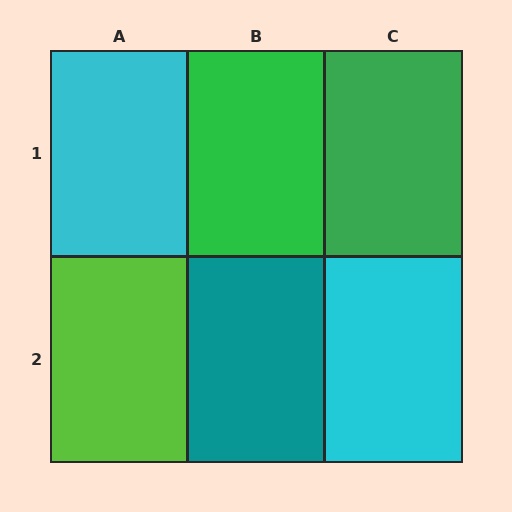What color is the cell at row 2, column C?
Cyan.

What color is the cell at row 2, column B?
Teal.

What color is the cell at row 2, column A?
Lime.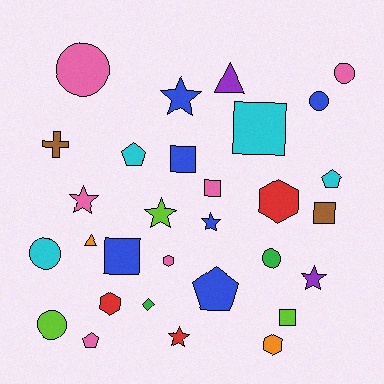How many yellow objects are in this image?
There are no yellow objects.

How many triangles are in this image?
There are 2 triangles.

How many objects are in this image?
There are 30 objects.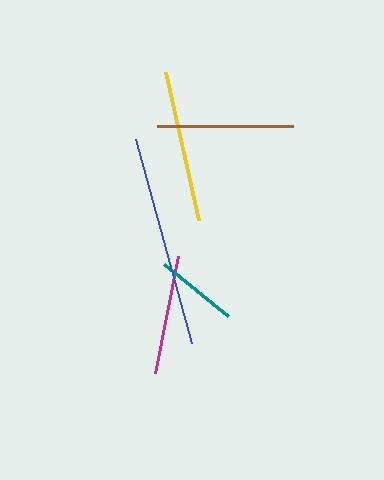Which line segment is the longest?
The blue line is the longest at approximately 211 pixels.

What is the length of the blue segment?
The blue segment is approximately 211 pixels long.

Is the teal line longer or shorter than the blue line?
The blue line is longer than the teal line.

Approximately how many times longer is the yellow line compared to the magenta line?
The yellow line is approximately 1.3 times the length of the magenta line.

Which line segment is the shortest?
The teal line is the shortest at approximately 83 pixels.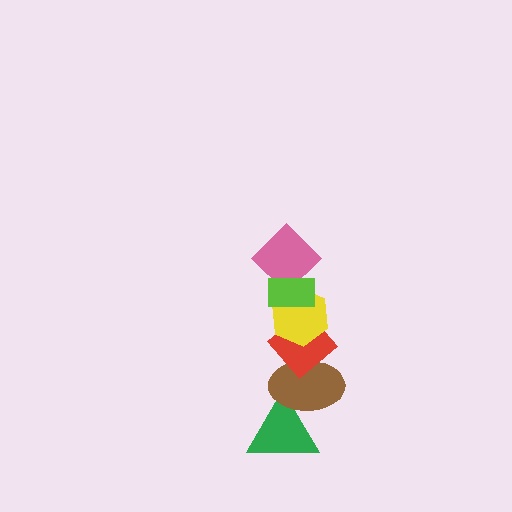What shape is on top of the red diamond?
The yellow hexagon is on top of the red diamond.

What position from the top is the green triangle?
The green triangle is 6th from the top.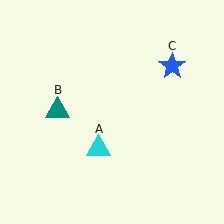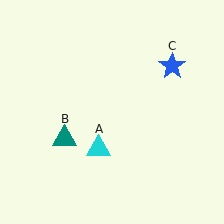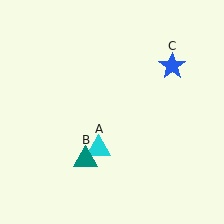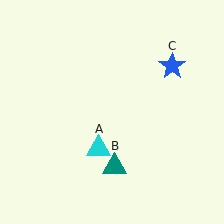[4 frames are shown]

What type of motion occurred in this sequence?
The teal triangle (object B) rotated counterclockwise around the center of the scene.